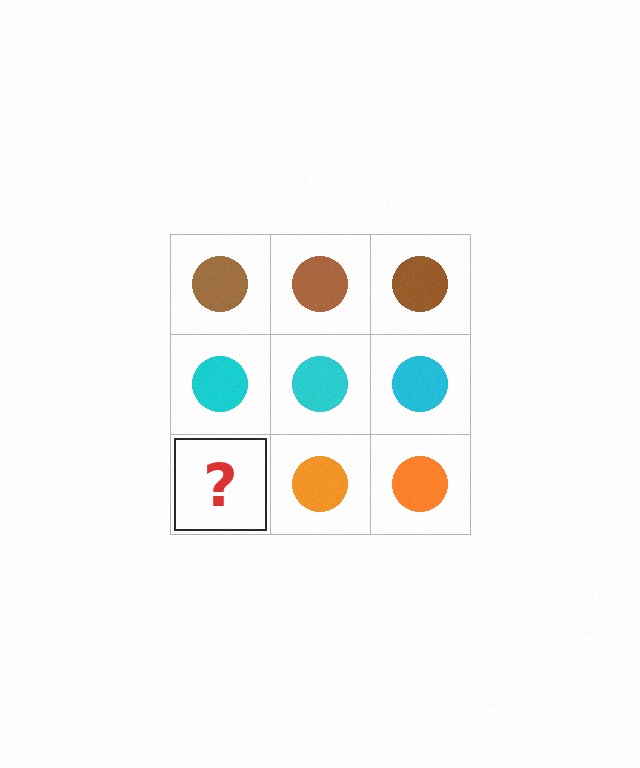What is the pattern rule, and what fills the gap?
The rule is that each row has a consistent color. The gap should be filled with an orange circle.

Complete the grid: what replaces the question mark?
The question mark should be replaced with an orange circle.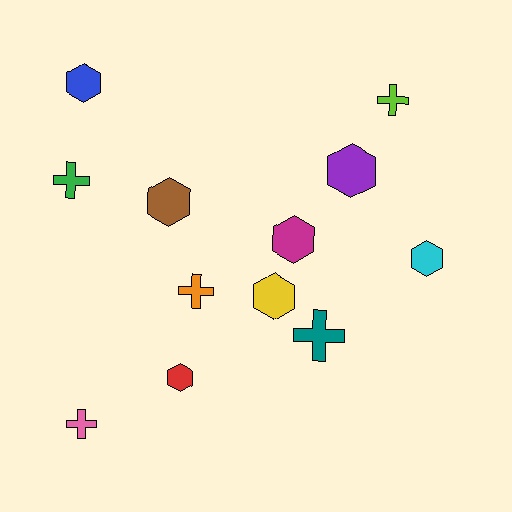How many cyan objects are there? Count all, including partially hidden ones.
There is 1 cyan object.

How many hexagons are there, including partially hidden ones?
There are 7 hexagons.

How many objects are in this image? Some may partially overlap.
There are 12 objects.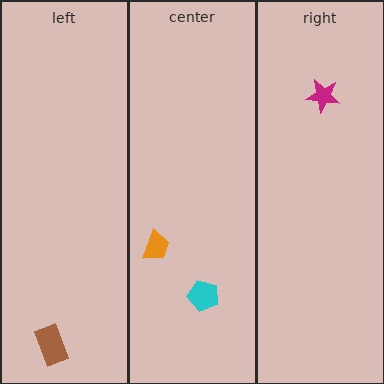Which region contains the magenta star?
The right region.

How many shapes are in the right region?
1.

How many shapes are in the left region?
1.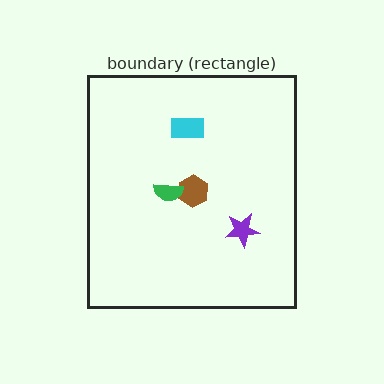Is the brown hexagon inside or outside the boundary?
Inside.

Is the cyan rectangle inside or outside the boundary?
Inside.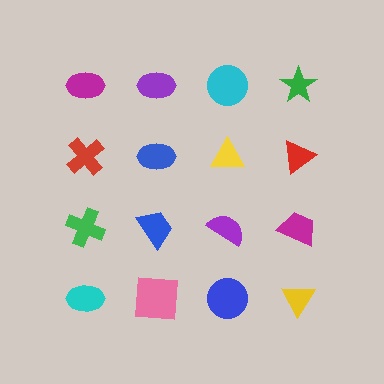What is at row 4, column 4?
A yellow triangle.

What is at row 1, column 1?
A magenta ellipse.